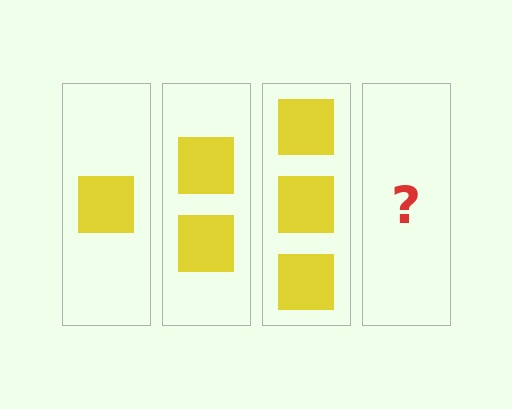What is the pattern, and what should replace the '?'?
The pattern is that each step adds one more square. The '?' should be 4 squares.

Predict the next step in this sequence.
The next step is 4 squares.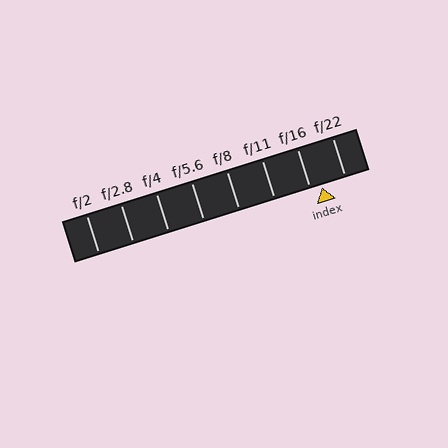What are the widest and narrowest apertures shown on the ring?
The widest aperture shown is f/2 and the narrowest is f/22.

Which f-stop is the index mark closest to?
The index mark is closest to f/16.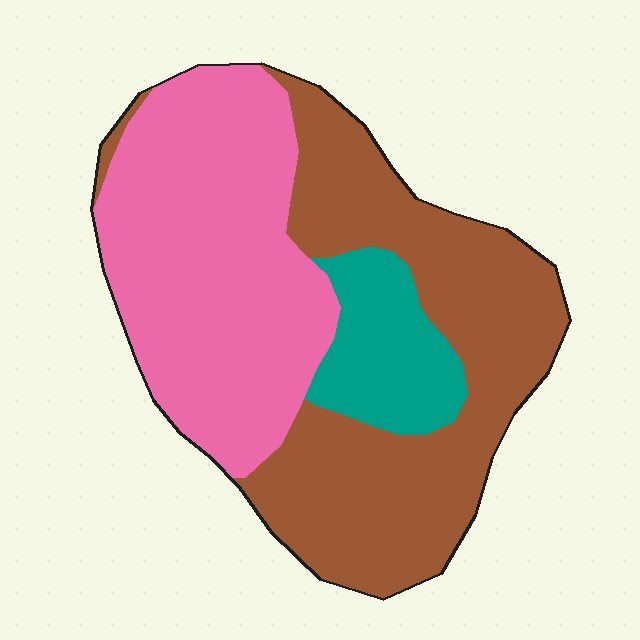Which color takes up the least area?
Teal, at roughly 10%.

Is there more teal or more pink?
Pink.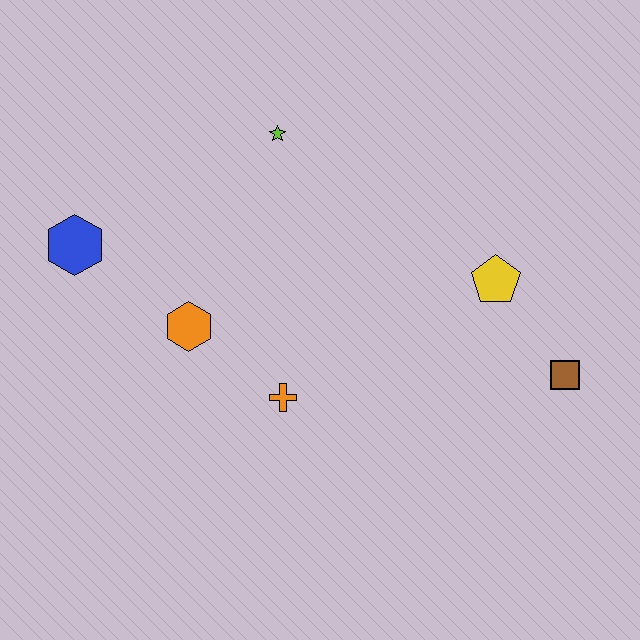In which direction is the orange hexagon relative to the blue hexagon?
The orange hexagon is to the right of the blue hexagon.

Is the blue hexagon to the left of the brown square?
Yes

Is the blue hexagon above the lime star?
No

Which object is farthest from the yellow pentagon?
The blue hexagon is farthest from the yellow pentagon.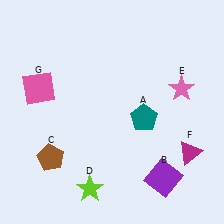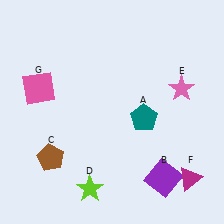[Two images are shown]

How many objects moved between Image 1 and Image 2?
1 object moved between the two images.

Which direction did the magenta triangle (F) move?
The magenta triangle (F) moved down.